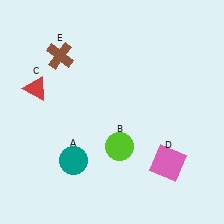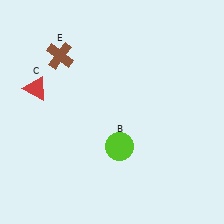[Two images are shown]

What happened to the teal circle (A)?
The teal circle (A) was removed in Image 2. It was in the bottom-left area of Image 1.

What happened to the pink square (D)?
The pink square (D) was removed in Image 2. It was in the bottom-right area of Image 1.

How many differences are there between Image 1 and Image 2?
There are 2 differences between the two images.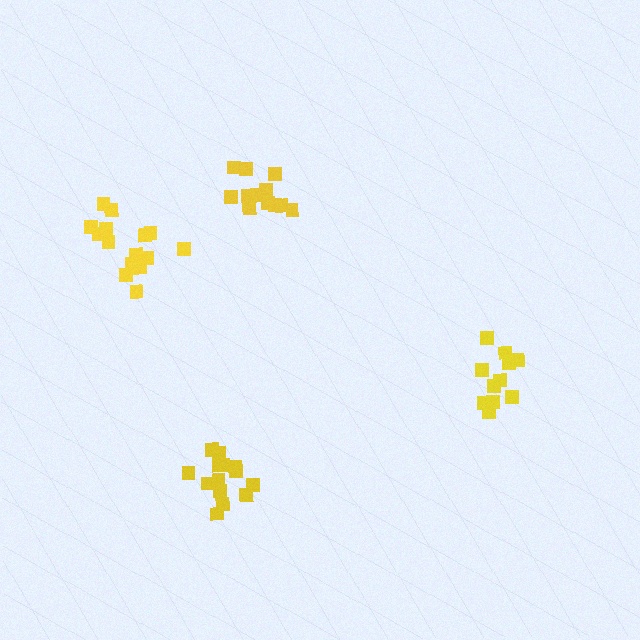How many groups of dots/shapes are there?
There are 4 groups.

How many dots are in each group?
Group 1: 13 dots, Group 2: 14 dots, Group 3: 15 dots, Group 4: 11 dots (53 total).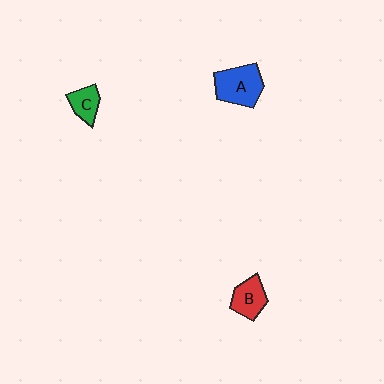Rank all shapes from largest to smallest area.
From largest to smallest: A (blue), B (red), C (green).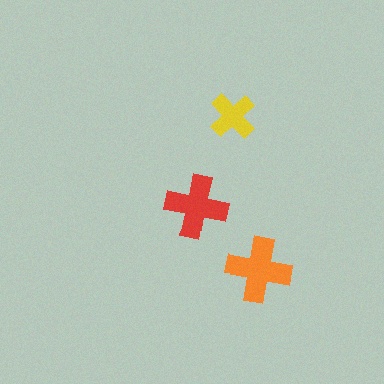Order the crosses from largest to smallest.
the orange one, the red one, the yellow one.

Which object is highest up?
The yellow cross is topmost.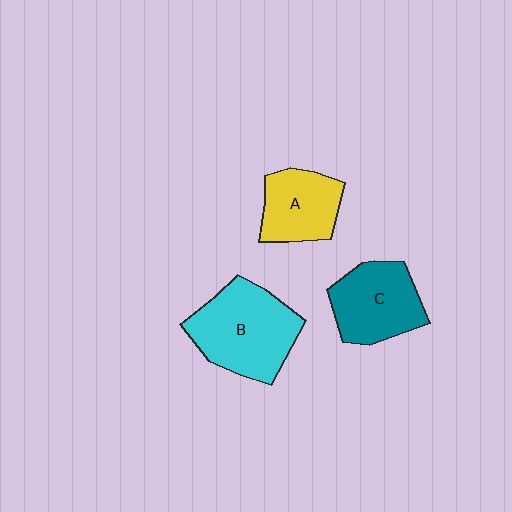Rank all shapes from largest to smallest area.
From largest to smallest: B (cyan), C (teal), A (yellow).